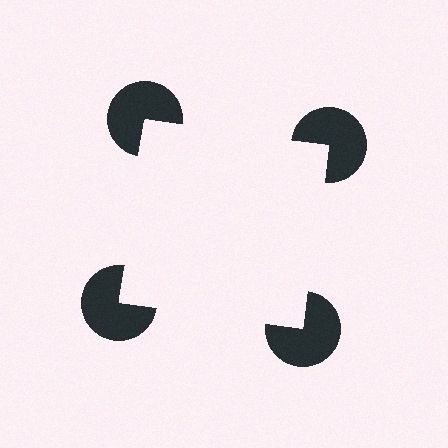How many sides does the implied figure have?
4 sides.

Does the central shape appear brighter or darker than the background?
It typically appears slightly brighter than the background, even though no actual brightness change is drawn.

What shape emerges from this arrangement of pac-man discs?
An illusory square — its edges are inferred from the aligned wedge cuts in the pac-man discs, not physically drawn.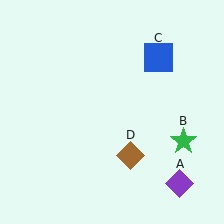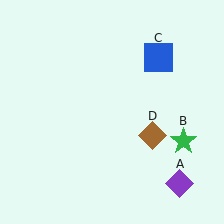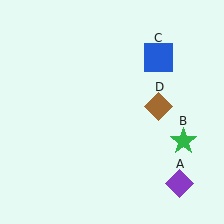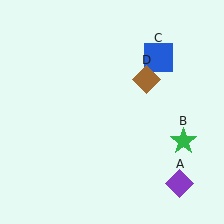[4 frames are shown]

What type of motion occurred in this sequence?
The brown diamond (object D) rotated counterclockwise around the center of the scene.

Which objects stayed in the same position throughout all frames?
Purple diamond (object A) and green star (object B) and blue square (object C) remained stationary.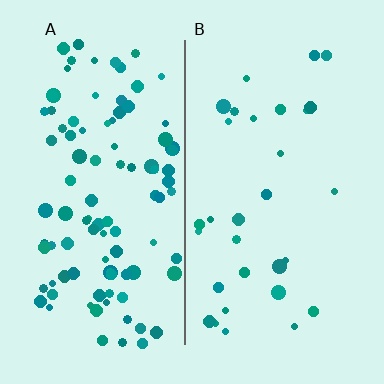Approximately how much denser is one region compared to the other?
Approximately 3.3× — region A over region B.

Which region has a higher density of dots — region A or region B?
A (the left).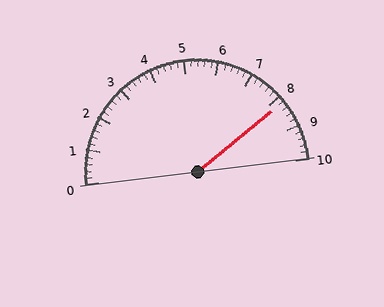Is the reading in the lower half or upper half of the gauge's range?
The reading is in the upper half of the range (0 to 10).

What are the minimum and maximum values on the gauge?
The gauge ranges from 0 to 10.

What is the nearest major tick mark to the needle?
The nearest major tick mark is 8.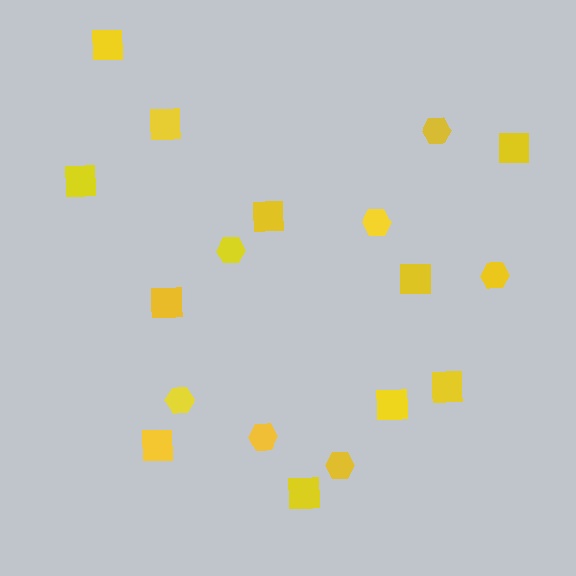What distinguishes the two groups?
There are 2 groups: one group of squares (11) and one group of hexagons (7).